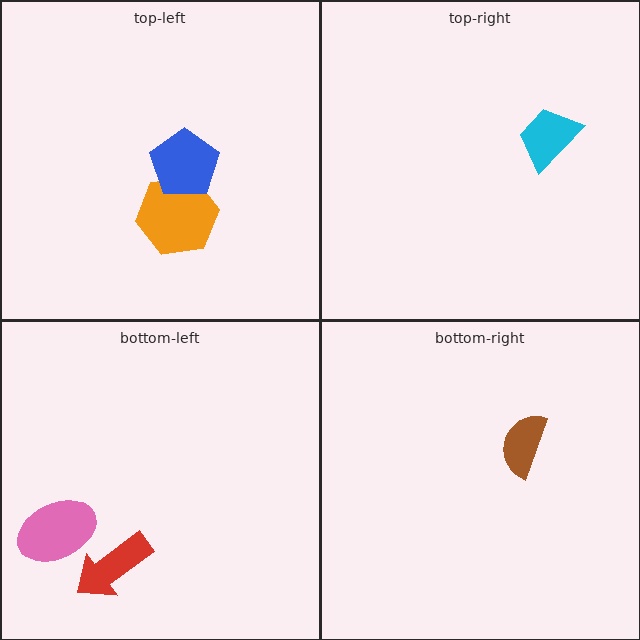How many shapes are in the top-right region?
1.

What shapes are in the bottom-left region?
The red arrow, the pink ellipse.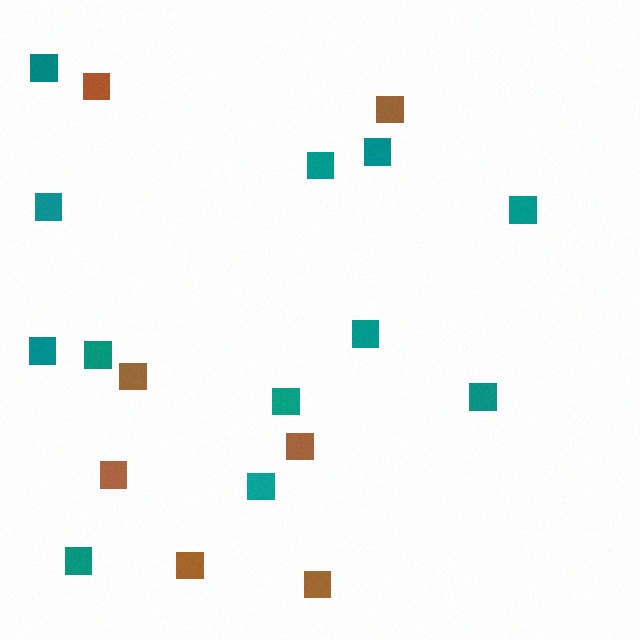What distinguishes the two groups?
There are 2 groups: one group of teal squares (12) and one group of brown squares (7).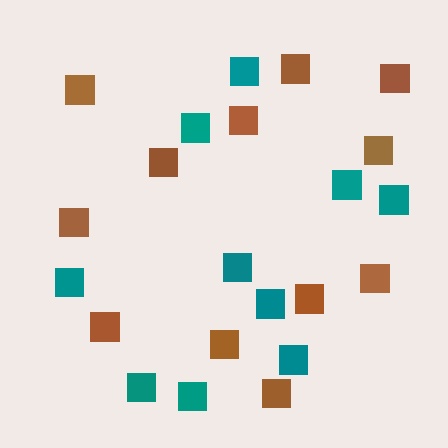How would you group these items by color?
There are 2 groups: one group of teal squares (10) and one group of brown squares (12).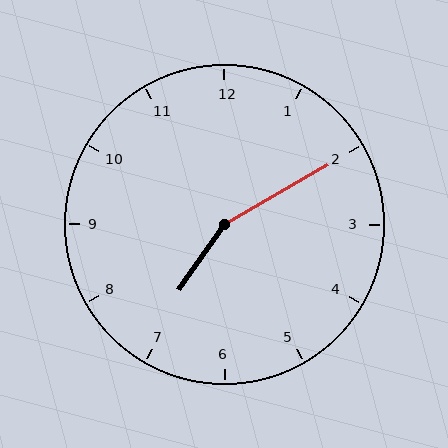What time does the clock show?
7:10.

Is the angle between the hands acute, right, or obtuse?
It is obtuse.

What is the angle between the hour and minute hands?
Approximately 155 degrees.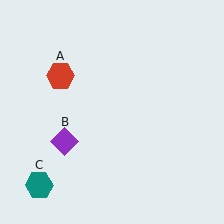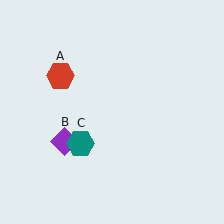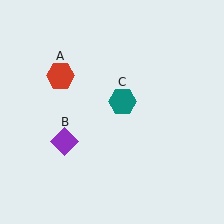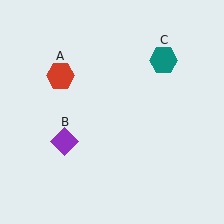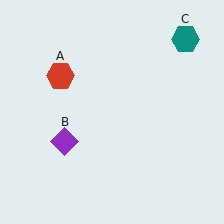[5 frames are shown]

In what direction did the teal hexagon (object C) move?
The teal hexagon (object C) moved up and to the right.